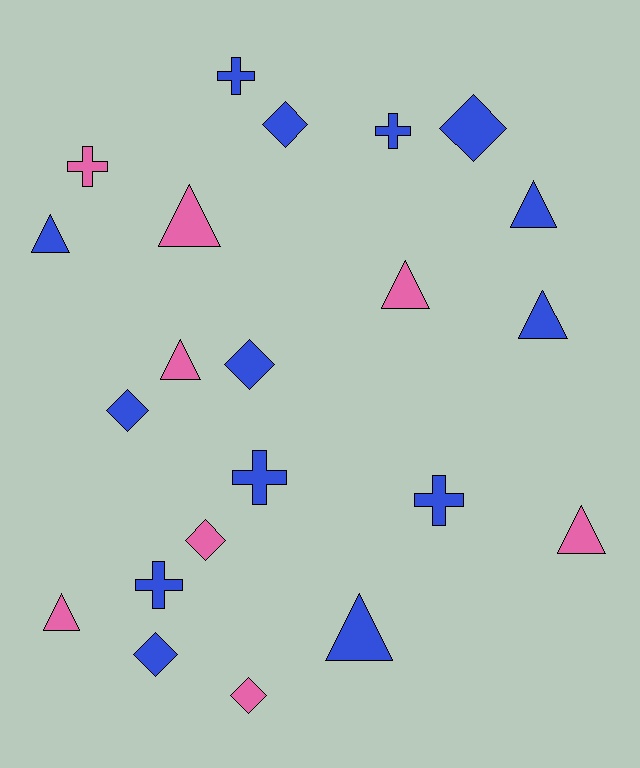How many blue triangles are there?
There are 4 blue triangles.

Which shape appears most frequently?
Triangle, with 9 objects.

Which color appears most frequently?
Blue, with 14 objects.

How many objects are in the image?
There are 22 objects.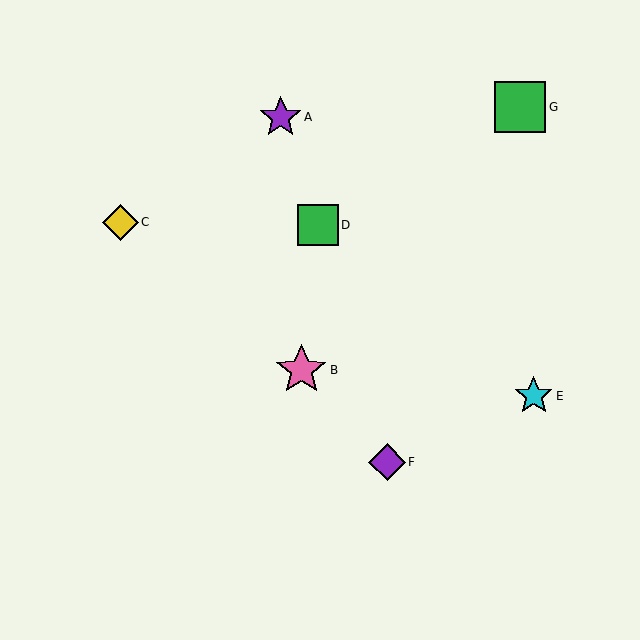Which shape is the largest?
The pink star (labeled B) is the largest.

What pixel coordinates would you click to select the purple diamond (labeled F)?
Click at (387, 462) to select the purple diamond F.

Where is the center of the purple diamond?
The center of the purple diamond is at (387, 462).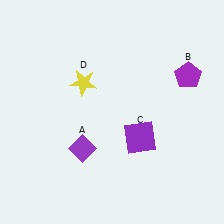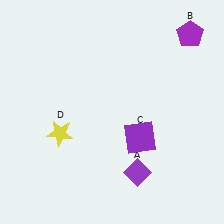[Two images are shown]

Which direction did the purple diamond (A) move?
The purple diamond (A) moved right.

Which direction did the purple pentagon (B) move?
The purple pentagon (B) moved up.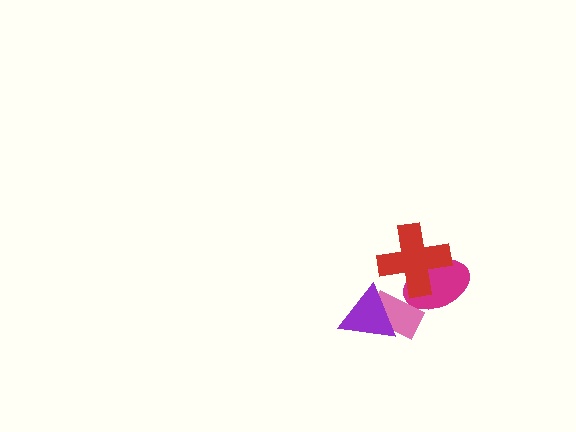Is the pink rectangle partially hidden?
Yes, it is partially covered by another shape.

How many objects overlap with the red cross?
1 object overlaps with the red cross.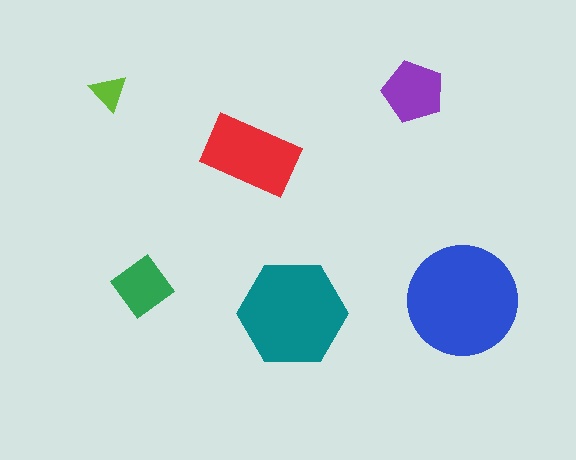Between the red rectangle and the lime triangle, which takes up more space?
The red rectangle.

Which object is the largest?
The blue circle.